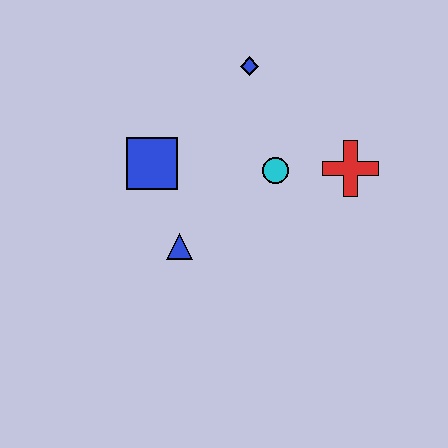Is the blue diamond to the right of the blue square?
Yes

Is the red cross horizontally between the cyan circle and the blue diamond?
No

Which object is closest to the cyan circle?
The red cross is closest to the cyan circle.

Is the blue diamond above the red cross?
Yes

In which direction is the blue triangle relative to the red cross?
The blue triangle is to the left of the red cross.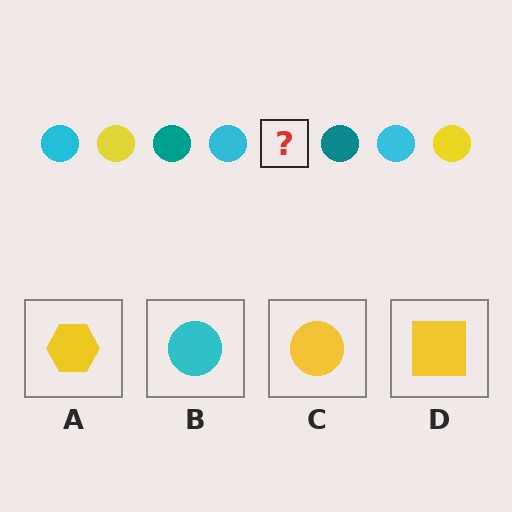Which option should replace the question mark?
Option C.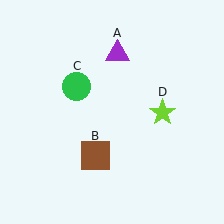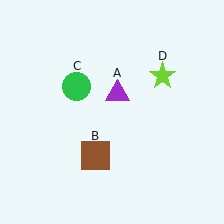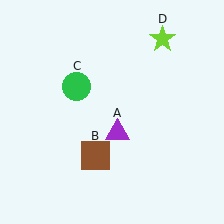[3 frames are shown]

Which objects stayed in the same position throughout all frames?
Brown square (object B) and green circle (object C) remained stationary.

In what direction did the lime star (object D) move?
The lime star (object D) moved up.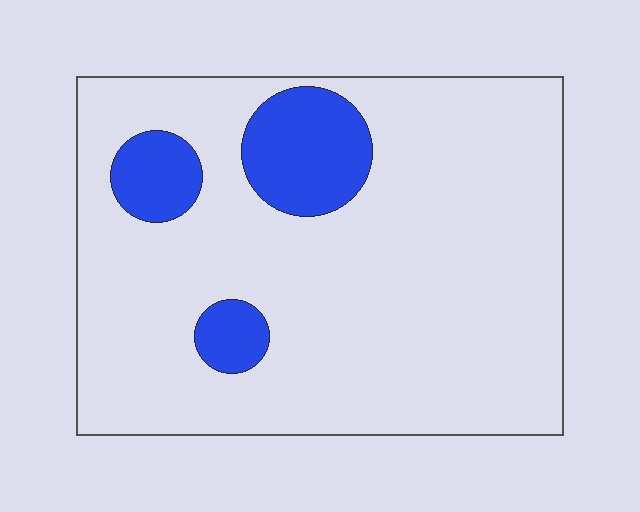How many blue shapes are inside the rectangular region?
3.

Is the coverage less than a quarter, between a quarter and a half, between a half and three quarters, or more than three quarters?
Less than a quarter.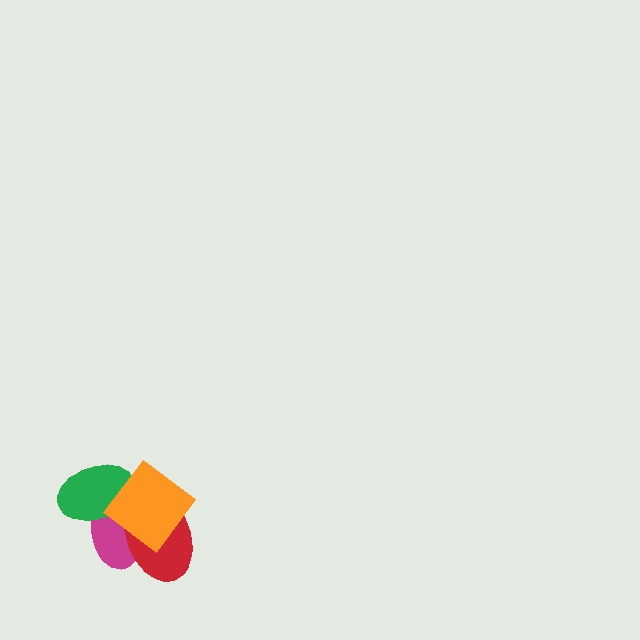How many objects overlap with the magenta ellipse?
3 objects overlap with the magenta ellipse.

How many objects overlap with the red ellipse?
3 objects overlap with the red ellipse.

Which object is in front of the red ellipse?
The orange diamond is in front of the red ellipse.